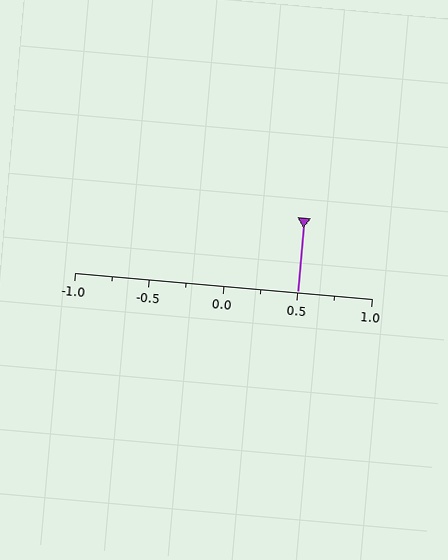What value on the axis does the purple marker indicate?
The marker indicates approximately 0.5.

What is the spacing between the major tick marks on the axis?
The major ticks are spaced 0.5 apart.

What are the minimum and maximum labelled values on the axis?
The axis runs from -1.0 to 1.0.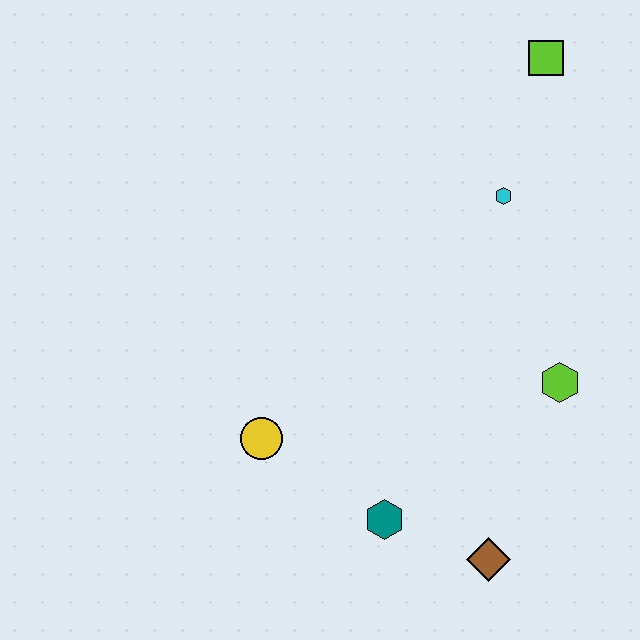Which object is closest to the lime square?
The cyan hexagon is closest to the lime square.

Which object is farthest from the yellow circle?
The lime square is farthest from the yellow circle.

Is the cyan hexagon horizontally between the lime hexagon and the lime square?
No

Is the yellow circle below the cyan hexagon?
Yes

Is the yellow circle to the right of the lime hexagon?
No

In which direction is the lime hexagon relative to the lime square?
The lime hexagon is below the lime square.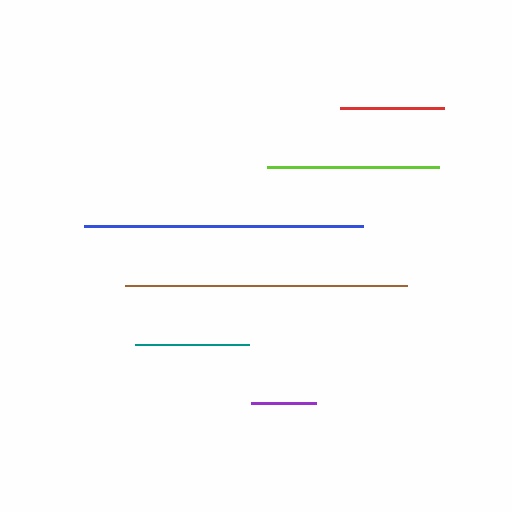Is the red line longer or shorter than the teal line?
The teal line is longer than the red line.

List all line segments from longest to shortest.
From longest to shortest: brown, blue, lime, teal, red, purple.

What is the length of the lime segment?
The lime segment is approximately 172 pixels long.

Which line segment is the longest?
The brown line is the longest at approximately 282 pixels.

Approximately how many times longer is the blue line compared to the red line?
The blue line is approximately 2.7 times the length of the red line.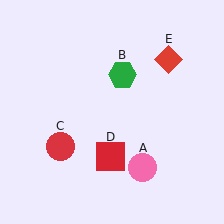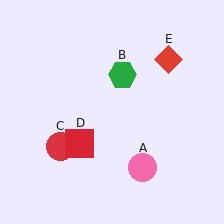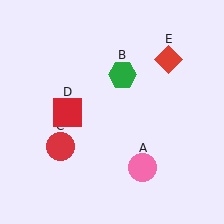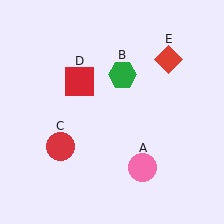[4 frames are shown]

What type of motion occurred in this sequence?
The red square (object D) rotated clockwise around the center of the scene.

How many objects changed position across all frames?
1 object changed position: red square (object D).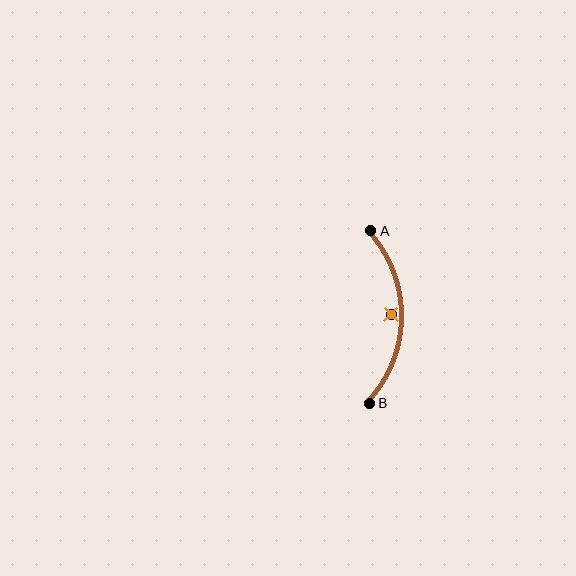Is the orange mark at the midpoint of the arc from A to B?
No — the orange mark does not lie on the arc at all. It sits slightly inside the curve.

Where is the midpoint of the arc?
The arc midpoint is the point on the curve farthest from the straight line joining A and B. It sits to the right of that line.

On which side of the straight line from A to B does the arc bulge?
The arc bulges to the right of the straight line connecting A and B.